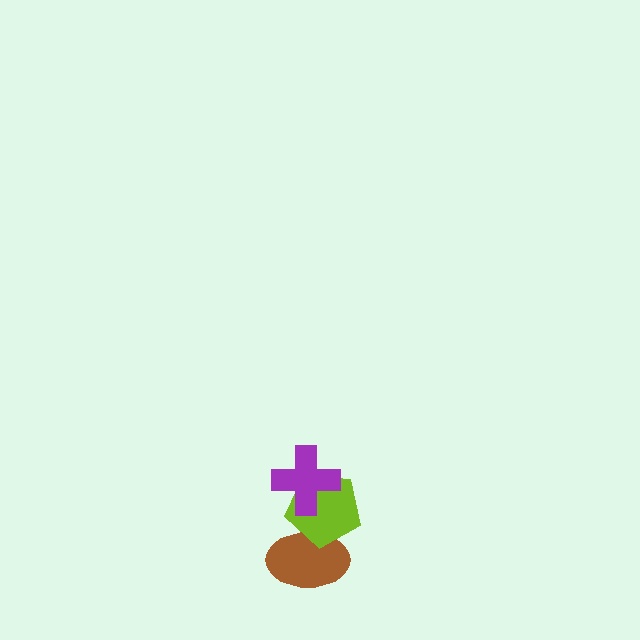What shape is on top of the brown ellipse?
The lime pentagon is on top of the brown ellipse.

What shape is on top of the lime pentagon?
The purple cross is on top of the lime pentagon.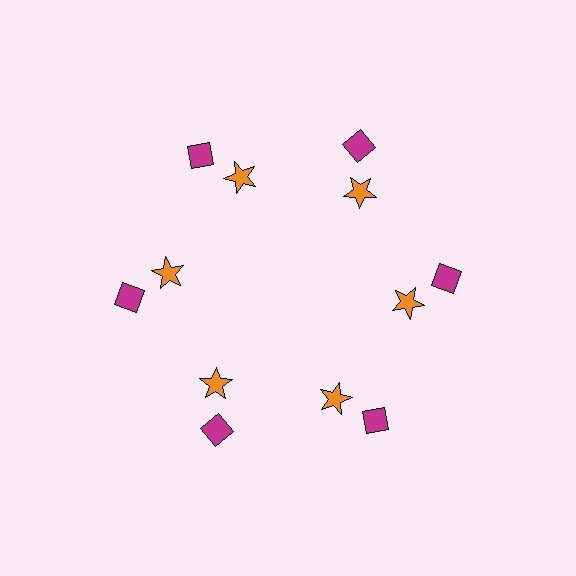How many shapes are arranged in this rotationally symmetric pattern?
There are 12 shapes, arranged in 6 groups of 2.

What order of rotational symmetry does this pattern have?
This pattern has 6-fold rotational symmetry.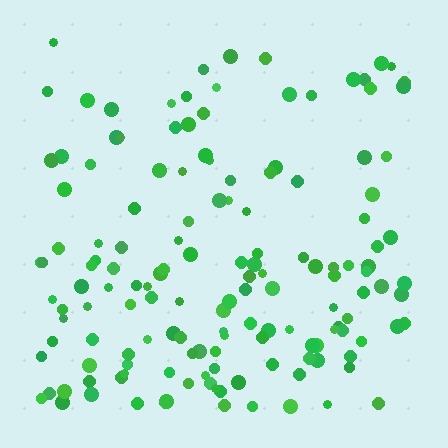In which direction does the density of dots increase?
From top to bottom, with the bottom side densest.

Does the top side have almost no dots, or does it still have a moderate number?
Still a moderate number, just noticeably fewer than the bottom.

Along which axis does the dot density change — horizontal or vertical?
Vertical.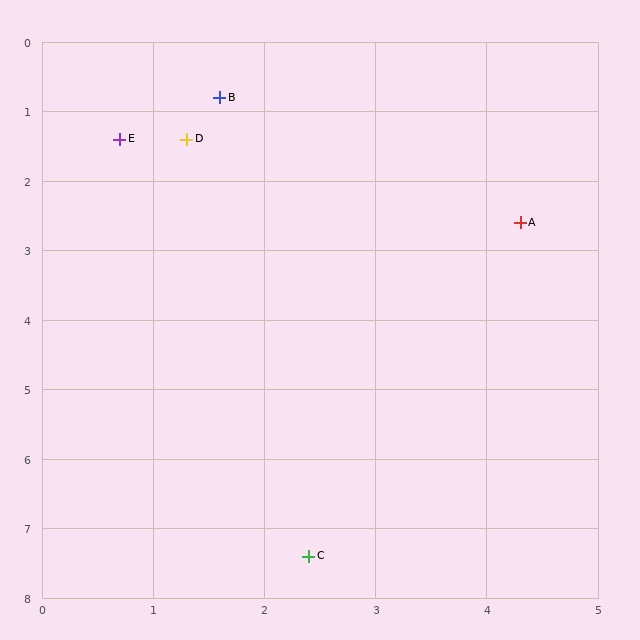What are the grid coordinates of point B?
Point B is at approximately (1.6, 0.8).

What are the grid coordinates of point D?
Point D is at approximately (1.3, 1.4).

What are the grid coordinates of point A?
Point A is at approximately (4.3, 2.6).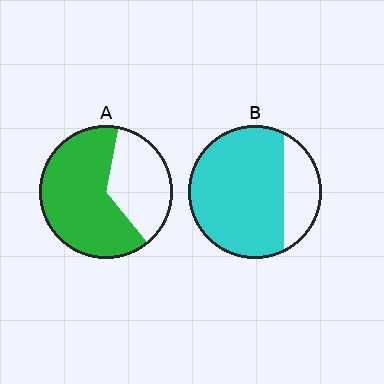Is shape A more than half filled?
Yes.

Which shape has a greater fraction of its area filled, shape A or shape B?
Shape B.